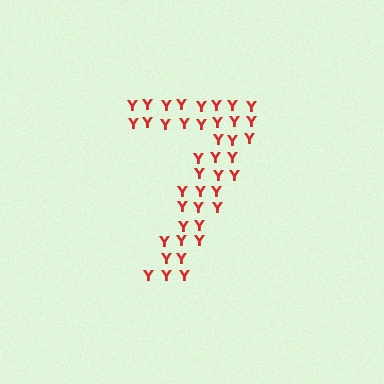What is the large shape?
The large shape is the digit 7.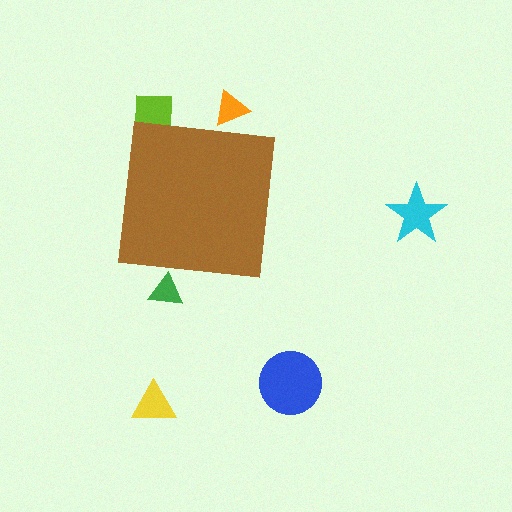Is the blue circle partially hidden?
No, the blue circle is fully visible.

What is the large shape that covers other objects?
A brown square.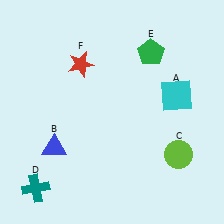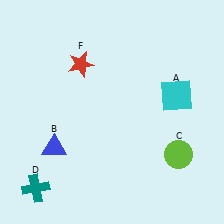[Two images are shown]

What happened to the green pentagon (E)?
The green pentagon (E) was removed in Image 2. It was in the top-right area of Image 1.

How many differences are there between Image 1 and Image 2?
There is 1 difference between the two images.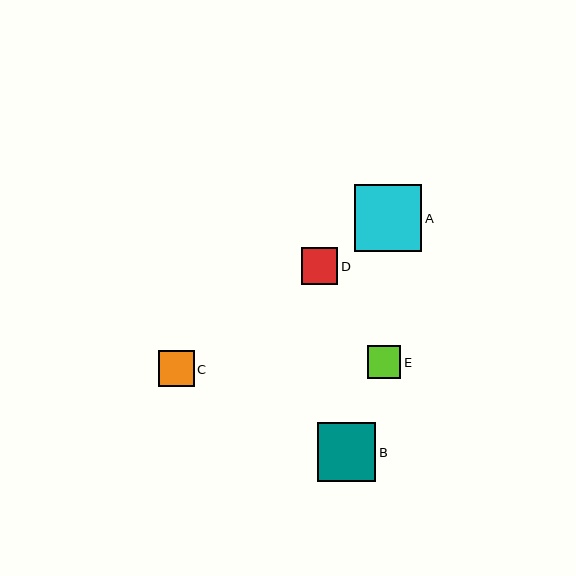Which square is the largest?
Square A is the largest with a size of approximately 67 pixels.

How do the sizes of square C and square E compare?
Square C and square E are approximately the same size.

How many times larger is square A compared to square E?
Square A is approximately 2.0 times the size of square E.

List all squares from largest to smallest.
From largest to smallest: A, B, D, C, E.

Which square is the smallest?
Square E is the smallest with a size of approximately 33 pixels.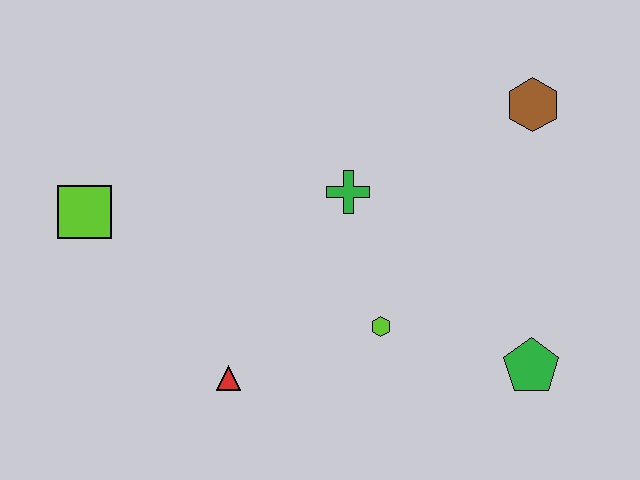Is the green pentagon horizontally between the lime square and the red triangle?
No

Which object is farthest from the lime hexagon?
The lime square is farthest from the lime hexagon.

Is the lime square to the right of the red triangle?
No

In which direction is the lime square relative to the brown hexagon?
The lime square is to the left of the brown hexagon.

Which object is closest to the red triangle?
The lime hexagon is closest to the red triangle.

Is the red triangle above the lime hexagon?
No